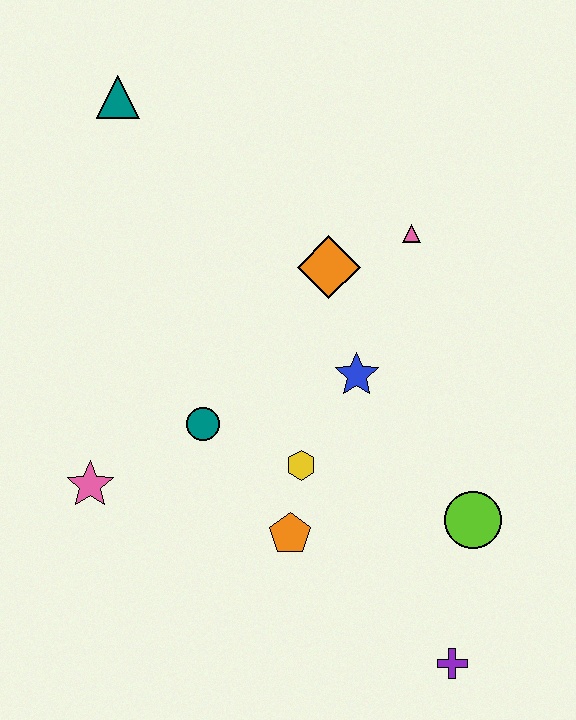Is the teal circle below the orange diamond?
Yes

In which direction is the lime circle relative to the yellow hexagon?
The lime circle is to the right of the yellow hexagon.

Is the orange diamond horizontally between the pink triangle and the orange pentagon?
Yes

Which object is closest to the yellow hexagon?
The orange pentagon is closest to the yellow hexagon.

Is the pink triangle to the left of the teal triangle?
No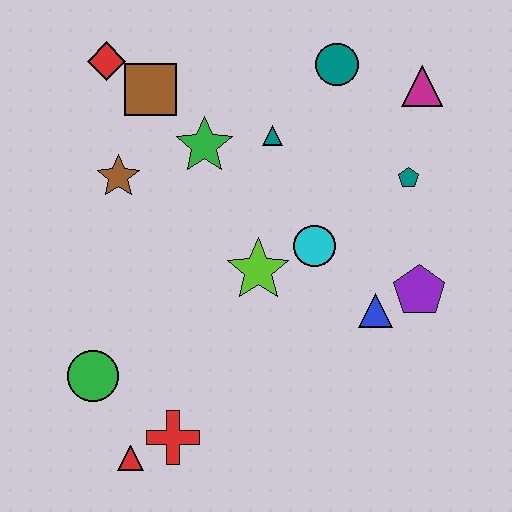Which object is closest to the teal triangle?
The green star is closest to the teal triangle.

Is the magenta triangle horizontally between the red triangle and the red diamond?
No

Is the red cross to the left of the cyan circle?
Yes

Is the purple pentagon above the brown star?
No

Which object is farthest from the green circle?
The magenta triangle is farthest from the green circle.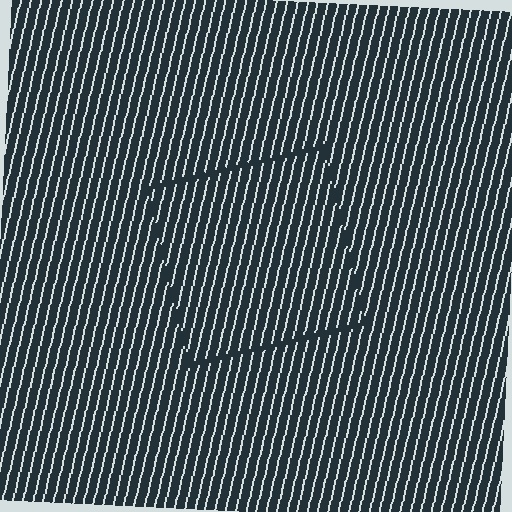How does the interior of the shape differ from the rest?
The interior of the shape contains the same grating, shifted by half a period — the contour is defined by the phase discontinuity where line-ends from the inner and outer gratings abut.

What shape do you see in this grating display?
An illusory square. The interior of the shape contains the same grating, shifted by half a period — the contour is defined by the phase discontinuity where line-ends from the inner and outer gratings abut.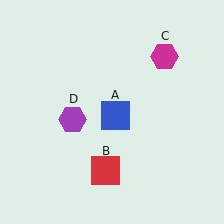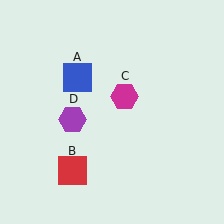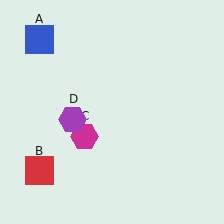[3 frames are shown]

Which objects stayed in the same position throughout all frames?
Purple hexagon (object D) remained stationary.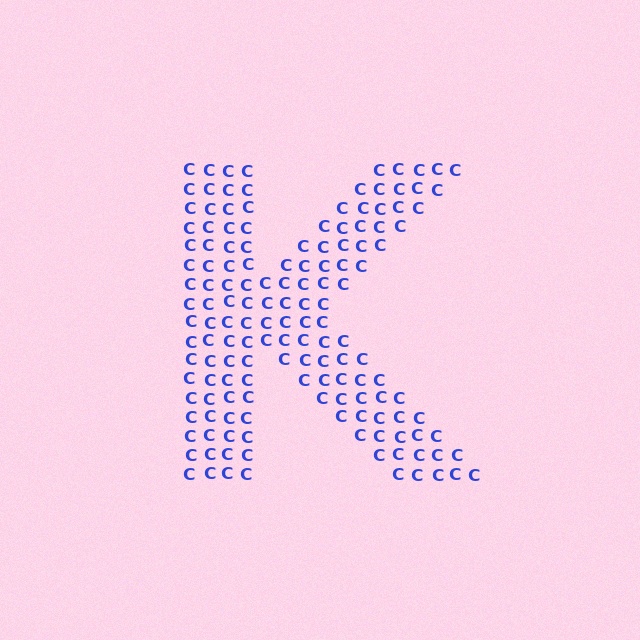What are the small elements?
The small elements are letter C's.